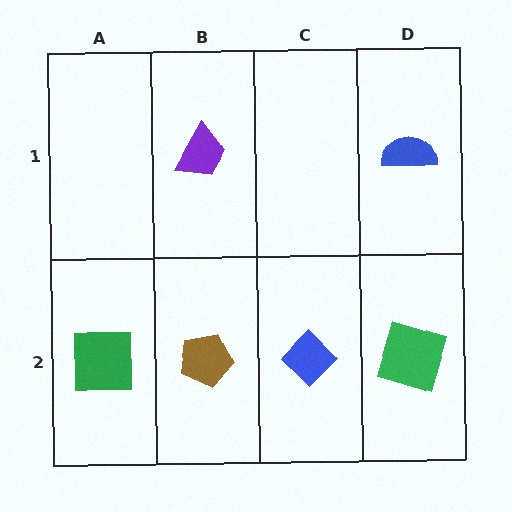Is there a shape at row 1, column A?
No, that cell is empty.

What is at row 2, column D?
A green square.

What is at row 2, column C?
A blue diamond.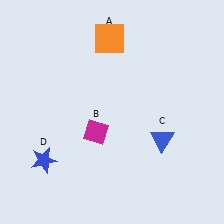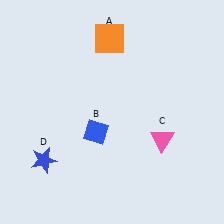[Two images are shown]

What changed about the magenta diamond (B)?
In Image 1, B is magenta. In Image 2, it changed to blue.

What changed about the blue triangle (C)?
In Image 1, C is blue. In Image 2, it changed to pink.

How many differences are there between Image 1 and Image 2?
There are 2 differences between the two images.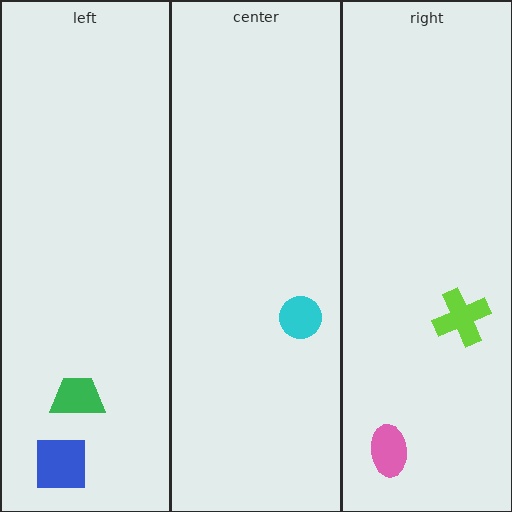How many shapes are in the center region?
1.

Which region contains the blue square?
The left region.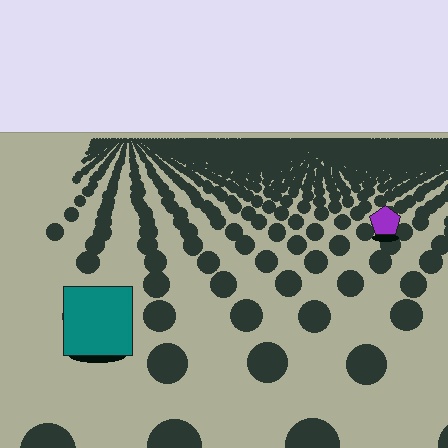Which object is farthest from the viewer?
The purple pentagon is farthest from the viewer. It appears smaller and the ground texture around it is denser.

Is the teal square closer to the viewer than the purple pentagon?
Yes. The teal square is closer — you can tell from the texture gradient: the ground texture is coarser near it.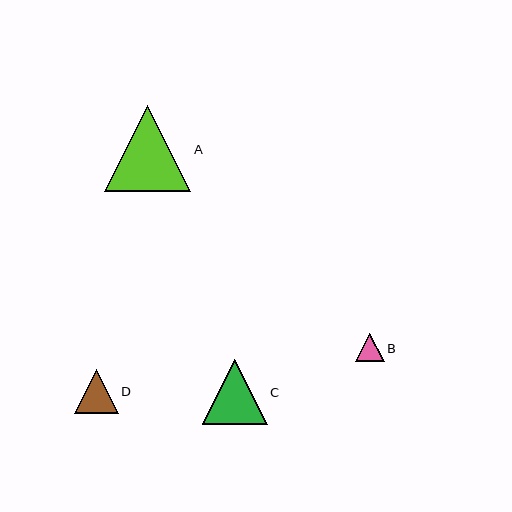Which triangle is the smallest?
Triangle B is the smallest with a size of approximately 28 pixels.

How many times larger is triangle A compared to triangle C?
Triangle A is approximately 1.3 times the size of triangle C.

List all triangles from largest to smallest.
From largest to smallest: A, C, D, B.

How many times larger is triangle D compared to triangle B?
Triangle D is approximately 1.5 times the size of triangle B.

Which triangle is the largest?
Triangle A is the largest with a size of approximately 86 pixels.